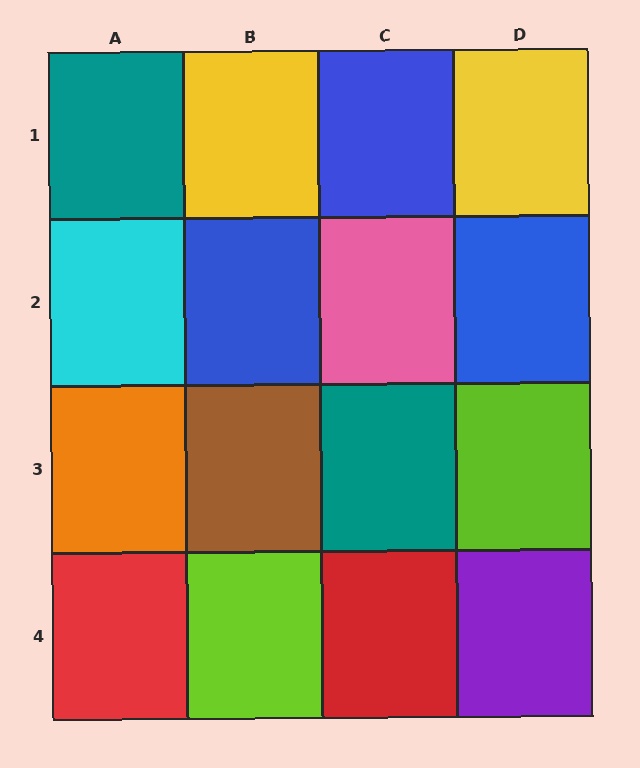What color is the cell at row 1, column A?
Teal.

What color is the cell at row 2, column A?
Cyan.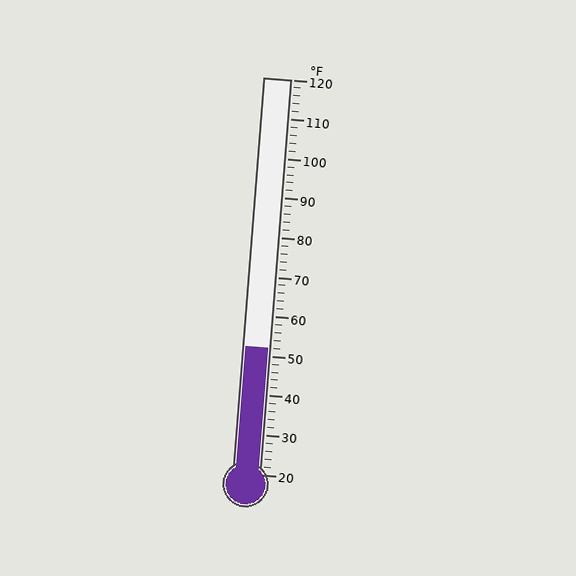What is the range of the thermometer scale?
The thermometer scale ranges from 20°F to 120°F.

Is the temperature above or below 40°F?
The temperature is above 40°F.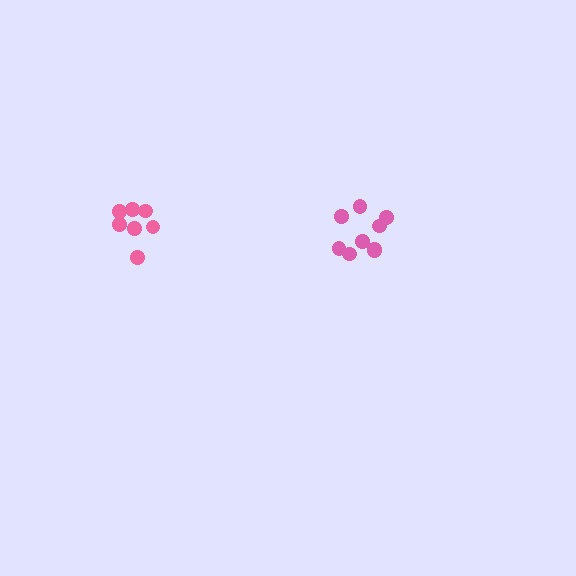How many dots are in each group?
Group 1: 9 dots, Group 2: 7 dots (16 total).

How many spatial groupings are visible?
There are 2 spatial groupings.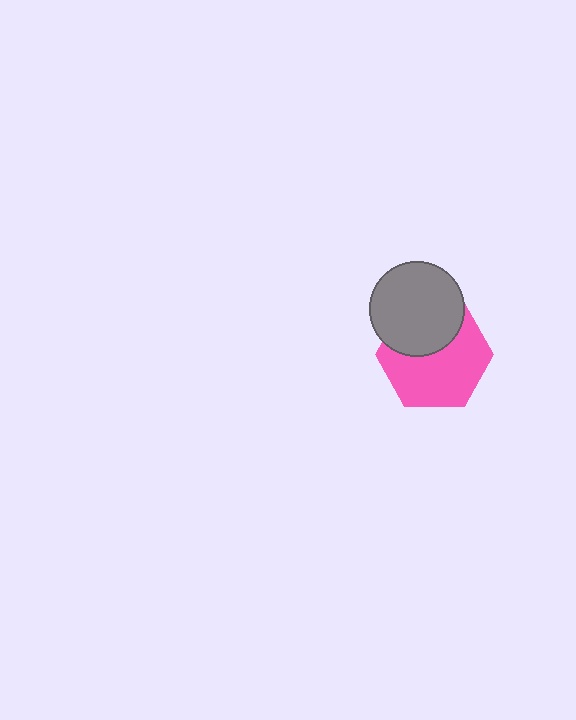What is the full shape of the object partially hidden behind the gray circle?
The partially hidden object is a pink hexagon.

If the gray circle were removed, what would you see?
You would see the complete pink hexagon.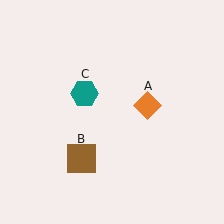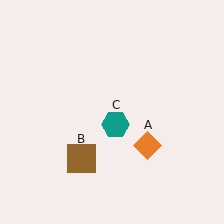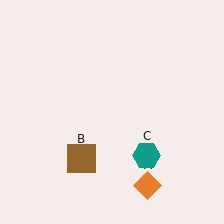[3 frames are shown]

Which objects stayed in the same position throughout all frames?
Brown square (object B) remained stationary.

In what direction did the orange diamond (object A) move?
The orange diamond (object A) moved down.